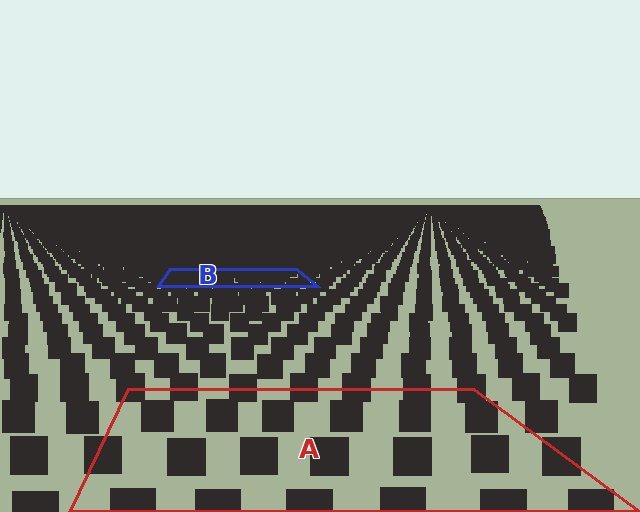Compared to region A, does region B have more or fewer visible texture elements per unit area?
Region B has more texture elements per unit area — they are packed more densely because it is farther away.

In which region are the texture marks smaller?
The texture marks are smaller in region B, because it is farther away.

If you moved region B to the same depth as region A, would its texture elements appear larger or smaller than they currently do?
They would appear larger. At a closer depth, the same texture elements are projected at a bigger on-screen size.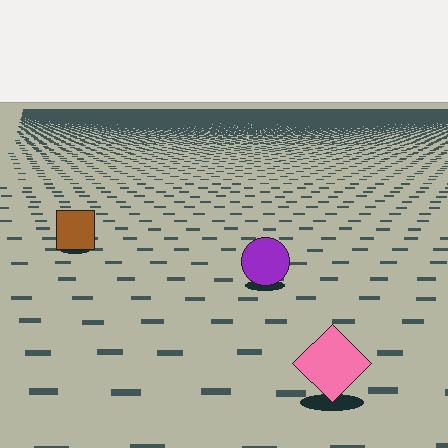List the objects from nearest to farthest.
From nearest to farthest: the pink diamond, the purple circle, the brown square.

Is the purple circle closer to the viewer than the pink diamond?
No. The pink diamond is closer — you can tell from the texture gradient: the ground texture is coarser near it.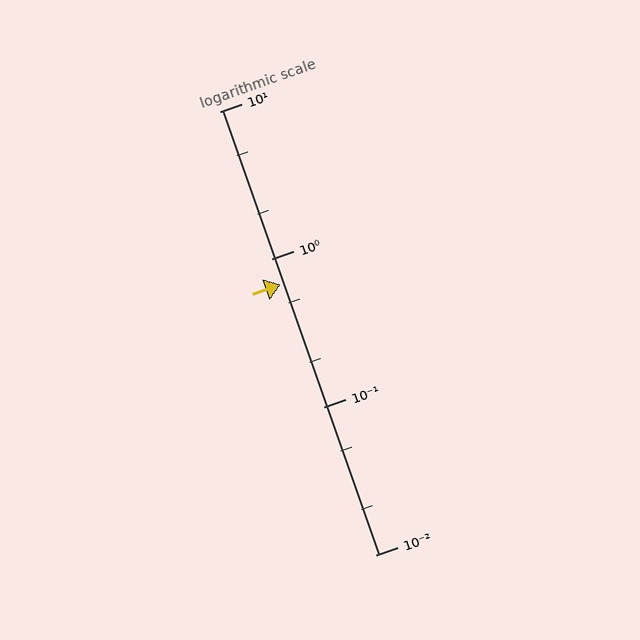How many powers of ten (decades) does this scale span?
The scale spans 3 decades, from 0.01 to 10.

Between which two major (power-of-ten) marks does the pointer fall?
The pointer is between 0.1 and 1.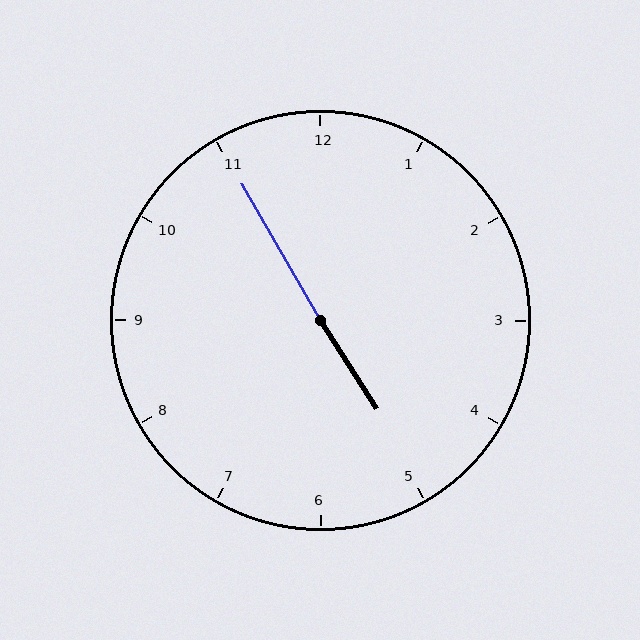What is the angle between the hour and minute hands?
Approximately 178 degrees.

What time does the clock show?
4:55.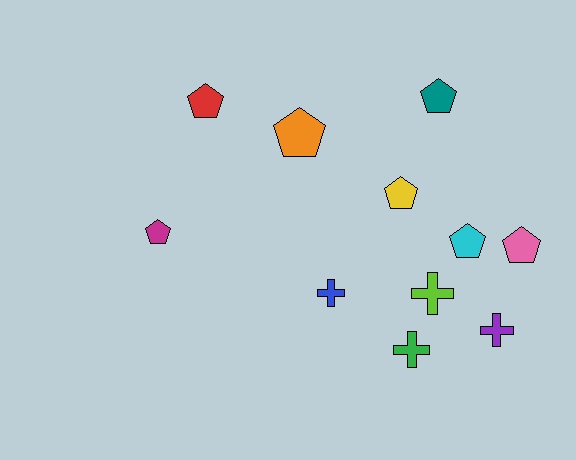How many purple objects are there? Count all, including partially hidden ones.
There is 1 purple object.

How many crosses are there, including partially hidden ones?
There are 4 crosses.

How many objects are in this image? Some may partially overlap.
There are 11 objects.